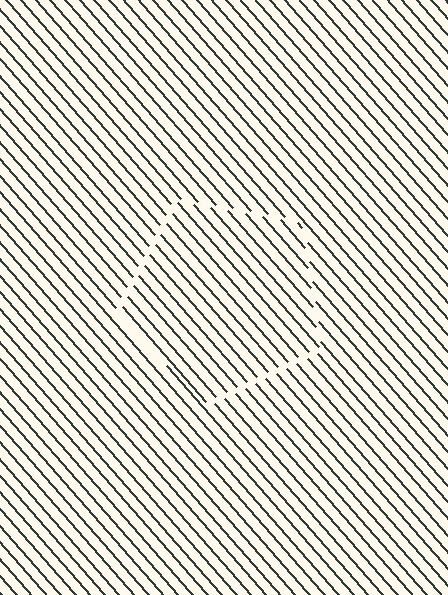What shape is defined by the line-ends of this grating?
An illusory pentagon. The interior of the shape contains the same grating, shifted by half a period — the contour is defined by the phase discontinuity where line-ends from the inner and outer gratings abut.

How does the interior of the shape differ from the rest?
The interior of the shape contains the same grating, shifted by half a period — the contour is defined by the phase discontinuity where line-ends from the inner and outer gratings abut.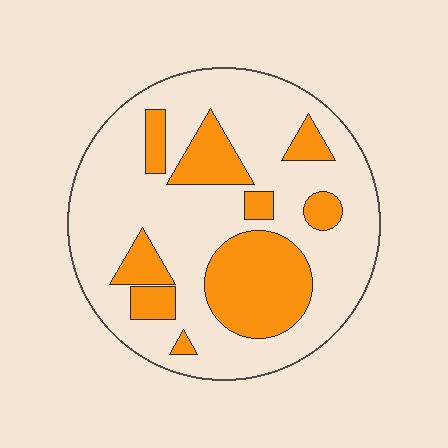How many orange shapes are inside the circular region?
9.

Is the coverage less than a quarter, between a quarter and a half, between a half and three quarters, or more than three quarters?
Between a quarter and a half.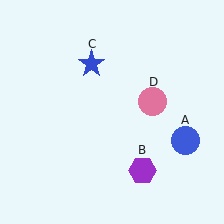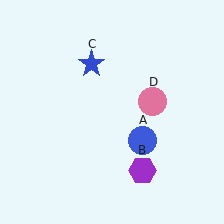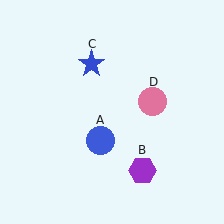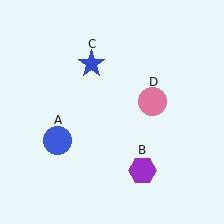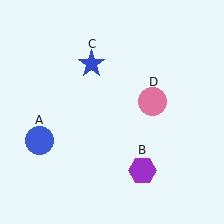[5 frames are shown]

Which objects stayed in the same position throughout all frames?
Purple hexagon (object B) and blue star (object C) and pink circle (object D) remained stationary.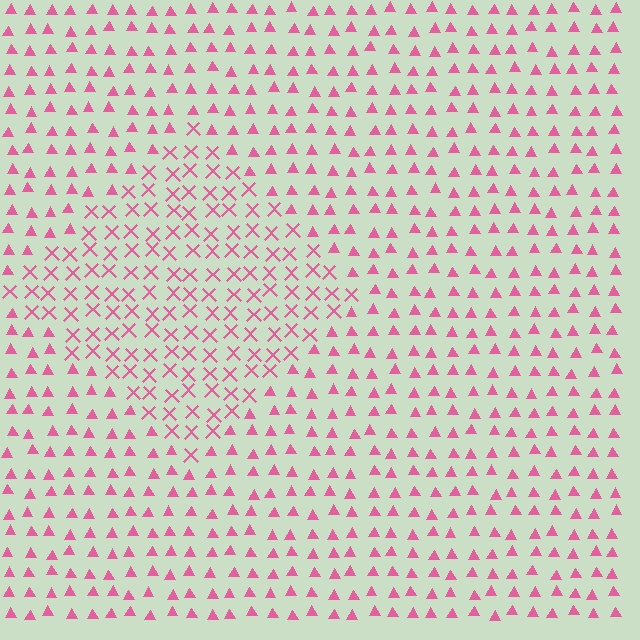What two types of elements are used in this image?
The image uses X marks inside the diamond region and triangles outside it.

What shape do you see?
I see a diamond.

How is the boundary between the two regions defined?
The boundary is defined by a change in element shape: X marks inside vs. triangles outside. All elements share the same color and spacing.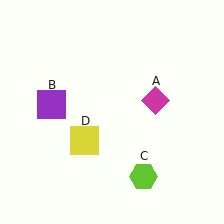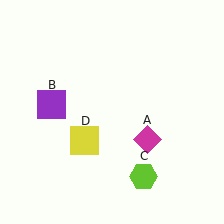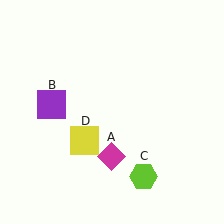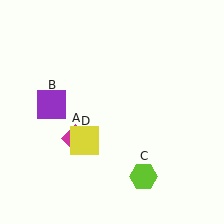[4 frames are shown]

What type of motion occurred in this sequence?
The magenta diamond (object A) rotated clockwise around the center of the scene.